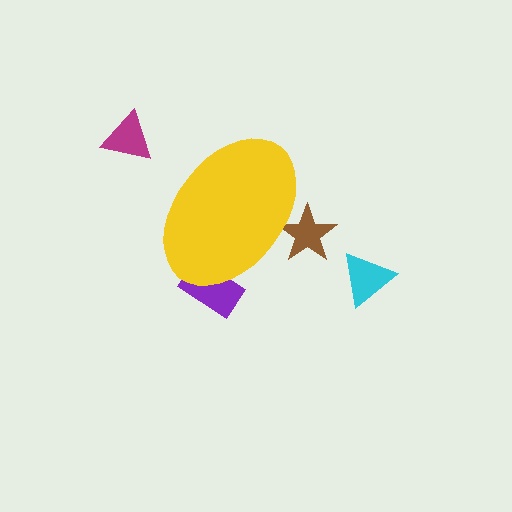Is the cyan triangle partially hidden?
No, the cyan triangle is fully visible.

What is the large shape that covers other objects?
A yellow ellipse.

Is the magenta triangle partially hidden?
No, the magenta triangle is fully visible.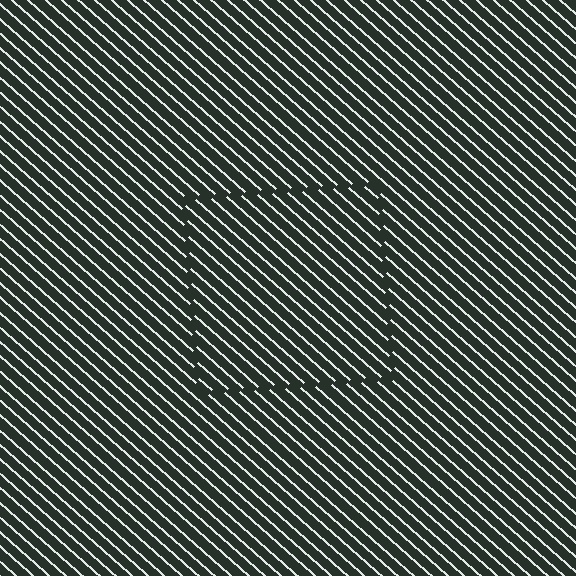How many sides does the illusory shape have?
4 sides — the line-ends trace a square.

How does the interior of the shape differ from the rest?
The interior of the shape contains the same grating, shifted by half a period — the contour is defined by the phase discontinuity where line-ends from the inner and outer gratings abut.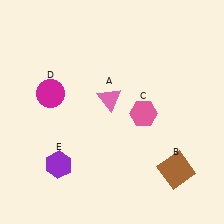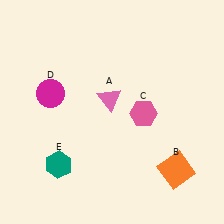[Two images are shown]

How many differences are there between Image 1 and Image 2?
There are 2 differences between the two images.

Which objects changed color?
B changed from brown to orange. E changed from purple to teal.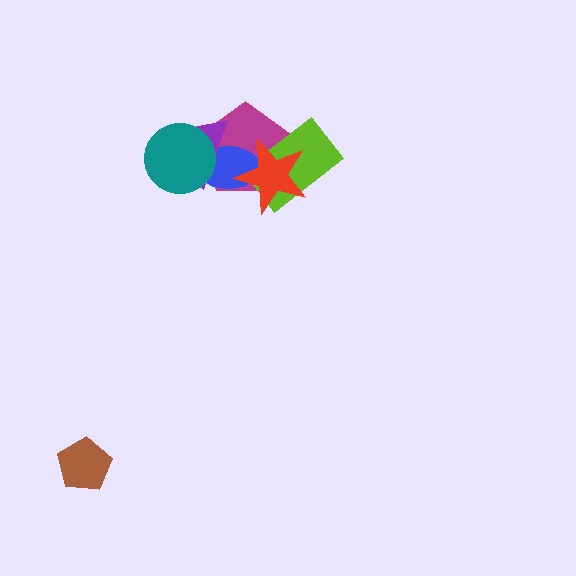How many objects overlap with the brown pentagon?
0 objects overlap with the brown pentagon.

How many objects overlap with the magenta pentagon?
5 objects overlap with the magenta pentagon.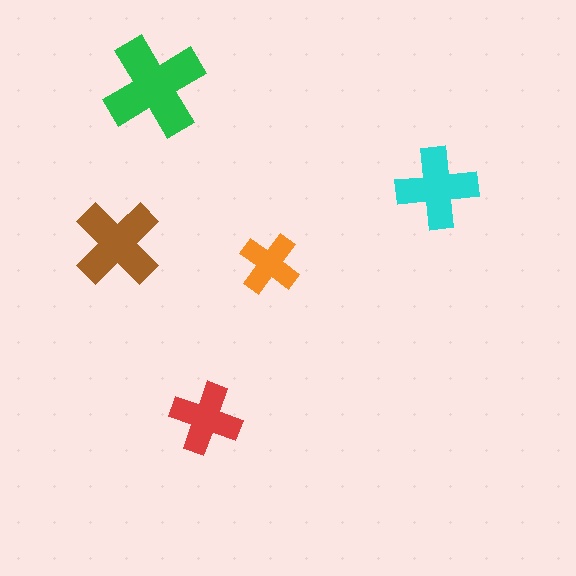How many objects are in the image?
There are 5 objects in the image.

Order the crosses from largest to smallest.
the green one, the brown one, the cyan one, the red one, the orange one.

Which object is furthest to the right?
The cyan cross is rightmost.